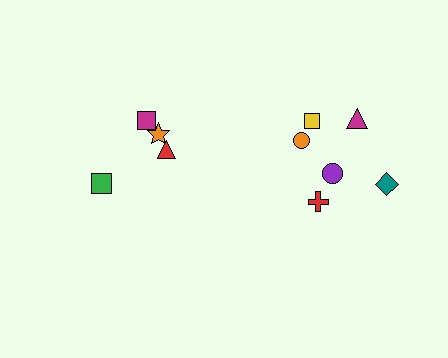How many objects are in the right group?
There are 6 objects.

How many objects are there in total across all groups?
There are 10 objects.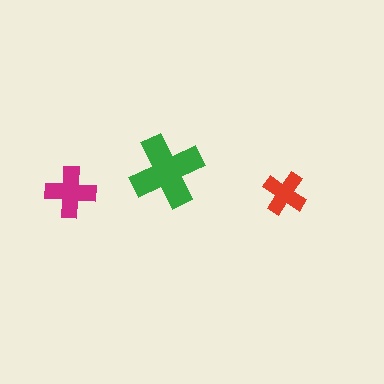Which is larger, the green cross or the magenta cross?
The green one.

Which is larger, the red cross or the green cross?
The green one.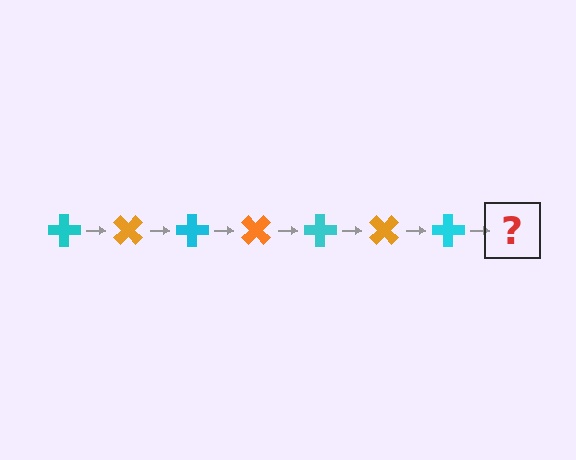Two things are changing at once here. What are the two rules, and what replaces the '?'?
The two rules are that it rotates 45 degrees each step and the color cycles through cyan and orange. The '?' should be an orange cross, rotated 315 degrees from the start.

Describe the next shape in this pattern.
It should be an orange cross, rotated 315 degrees from the start.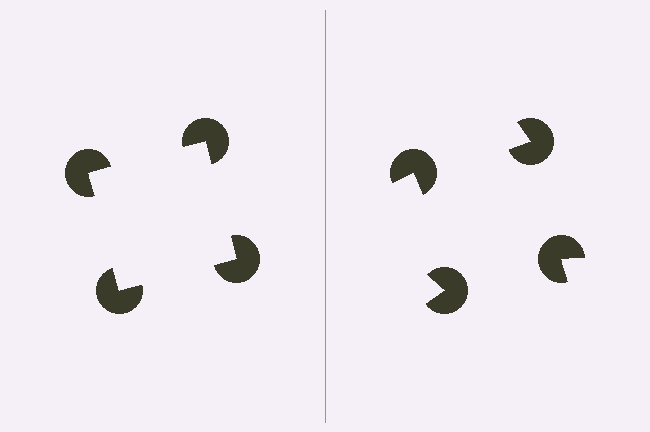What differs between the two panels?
The pac-man discs are positioned identically on both sides; only the wedge orientations differ. On the left they align to a square; on the right they are misaligned.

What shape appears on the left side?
An illusory square.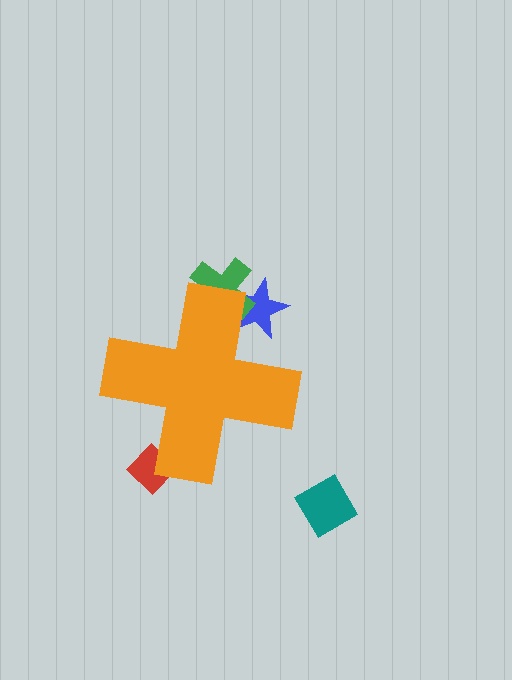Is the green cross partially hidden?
Yes, the green cross is partially hidden behind the orange cross.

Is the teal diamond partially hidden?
No, the teal diamond is fully visible.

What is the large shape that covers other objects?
An orange cross.